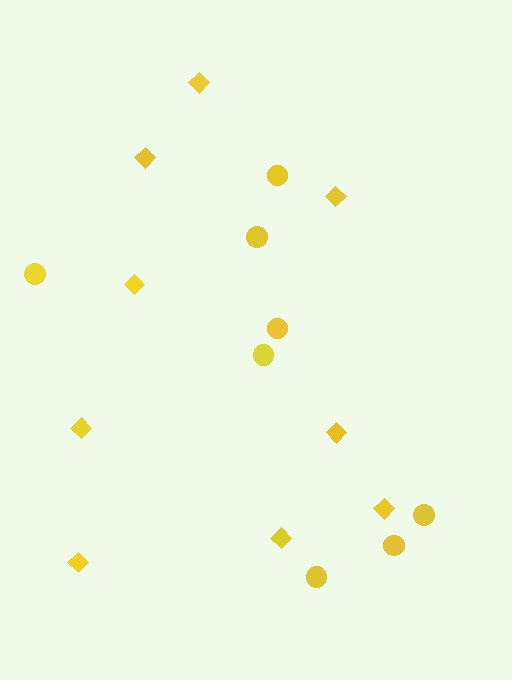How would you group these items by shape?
There are 2 groups: one group of circles (8) and one group of diamonds (9).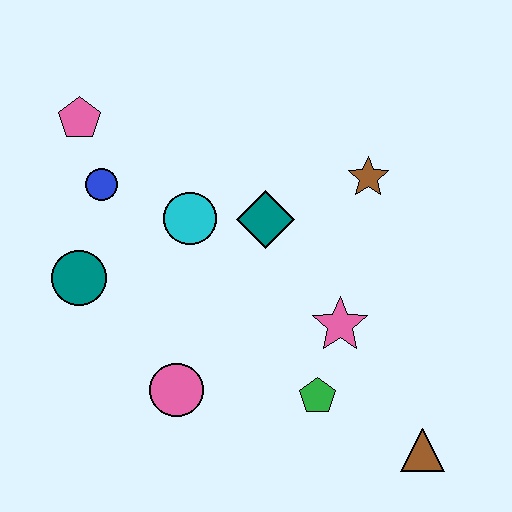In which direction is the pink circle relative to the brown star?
The pink circle is below the brown star.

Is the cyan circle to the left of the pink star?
Yes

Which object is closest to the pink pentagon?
The blue circle is closest to the pink pentagon.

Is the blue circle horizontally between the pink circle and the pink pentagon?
Yes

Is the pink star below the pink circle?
No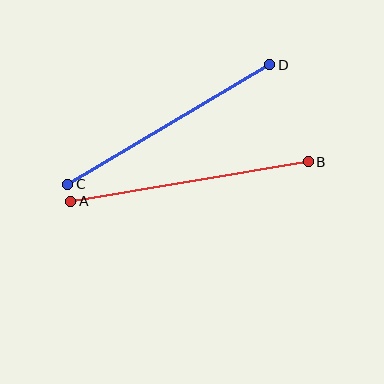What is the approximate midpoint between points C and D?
The midpoint is at approximately (169, 125) pixels.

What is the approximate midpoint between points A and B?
The midpoint is at approximately (190, 181) pixels.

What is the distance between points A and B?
The distance is approximately 241 pixels.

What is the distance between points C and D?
The distance is approximately 235 pixels.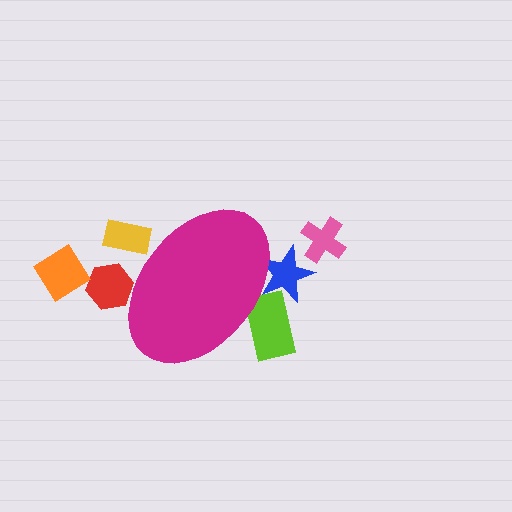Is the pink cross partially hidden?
No, the pink cross is fully visible.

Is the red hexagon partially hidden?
Yes, the red hexagon is partially hidden behind the magenta ellipse.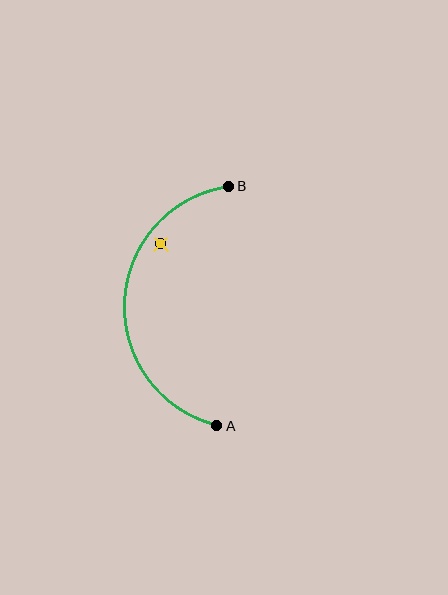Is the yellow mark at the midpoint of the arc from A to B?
No — the yellow mark does not lie on the arc at all. It sits slightly inside the curve.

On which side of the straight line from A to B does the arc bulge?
The arc bulges to the left of the straight line connecting A and B.